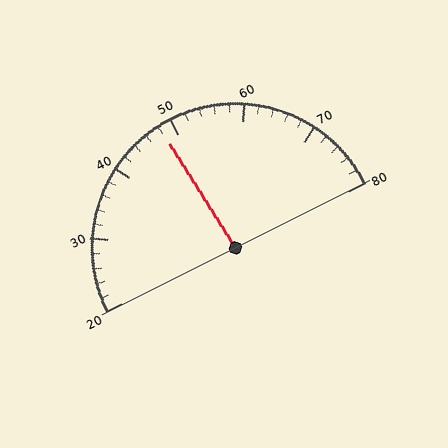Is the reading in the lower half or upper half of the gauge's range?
The reading is in the lower half of the range (20 to 80).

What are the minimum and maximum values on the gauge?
The gauge ranges from 20 to 80.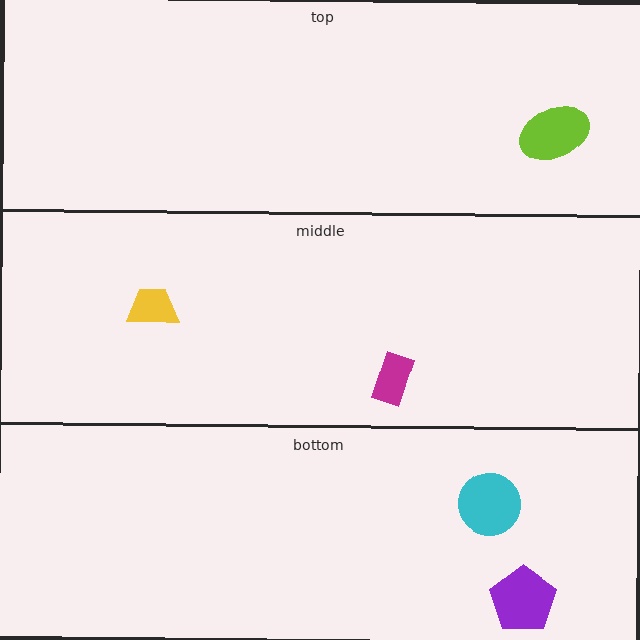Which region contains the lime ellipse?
The top region.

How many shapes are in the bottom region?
2.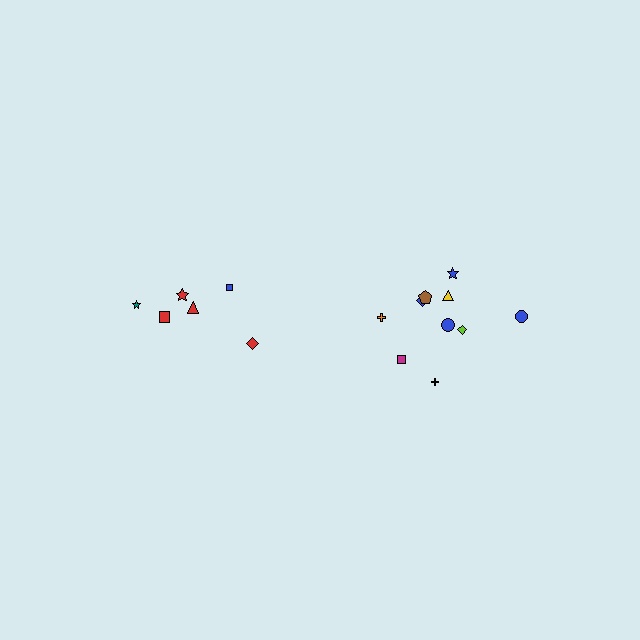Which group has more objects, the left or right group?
The right group.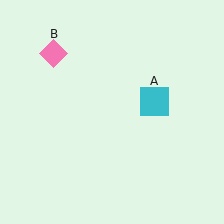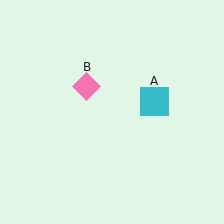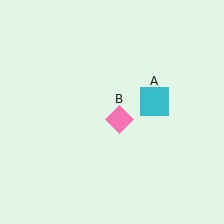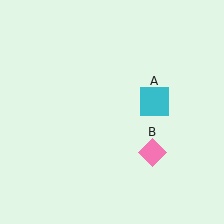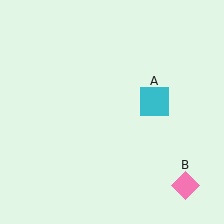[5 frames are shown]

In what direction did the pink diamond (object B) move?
The pink diamond (object B) moved down and to the right.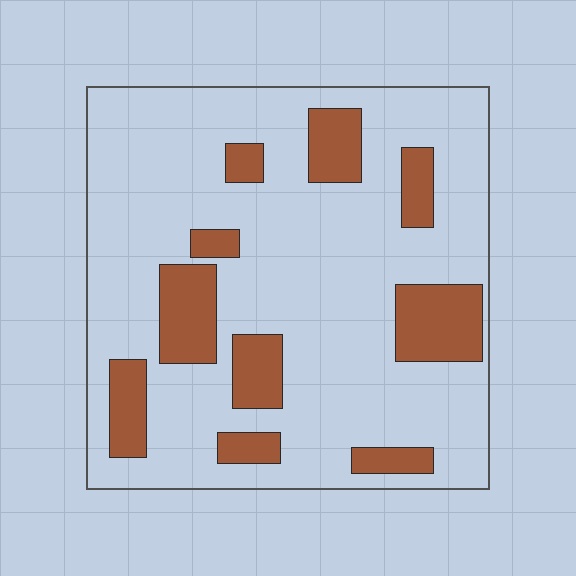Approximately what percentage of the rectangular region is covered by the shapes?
Approximately 20%.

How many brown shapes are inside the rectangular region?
10.